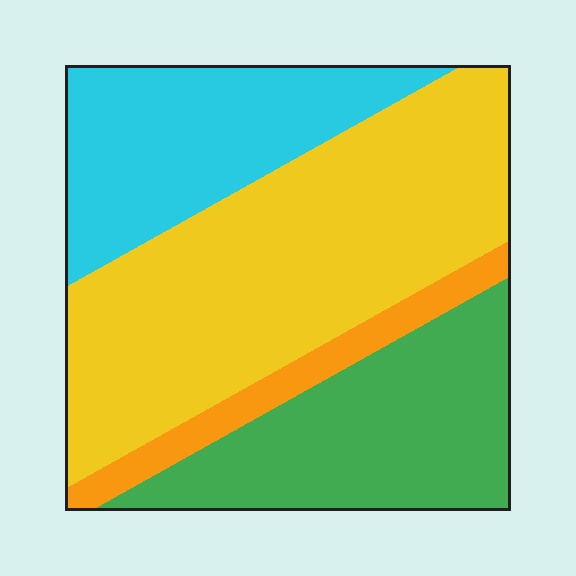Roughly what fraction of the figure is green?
Green takes up about one quarter (1/4) of the figure.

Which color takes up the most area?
Yellow, at roughly 45%.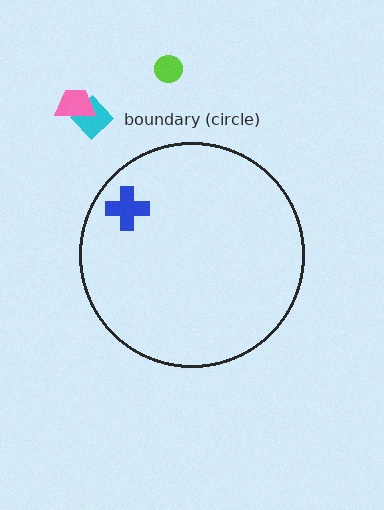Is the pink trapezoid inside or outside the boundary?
Outside.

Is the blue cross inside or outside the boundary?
Inside.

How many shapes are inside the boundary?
1 inside, 3 outside.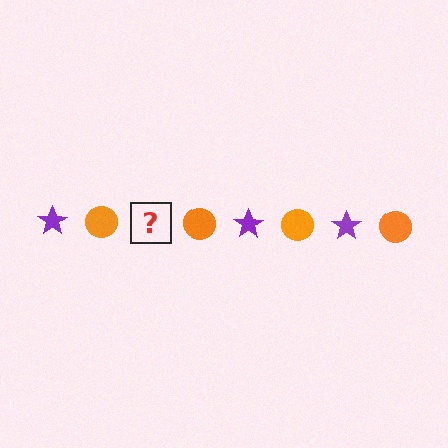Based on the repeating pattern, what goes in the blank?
The blank should be a purple star.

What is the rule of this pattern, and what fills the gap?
The rule is that the pattern alternates between purple star and orange circle. The gap should be filled with a purple star.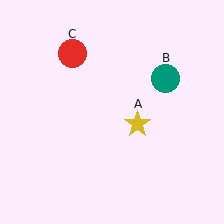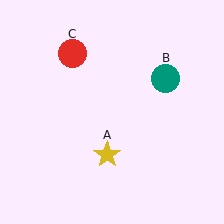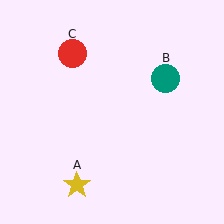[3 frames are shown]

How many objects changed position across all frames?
1 object changed position: yellow star (object A).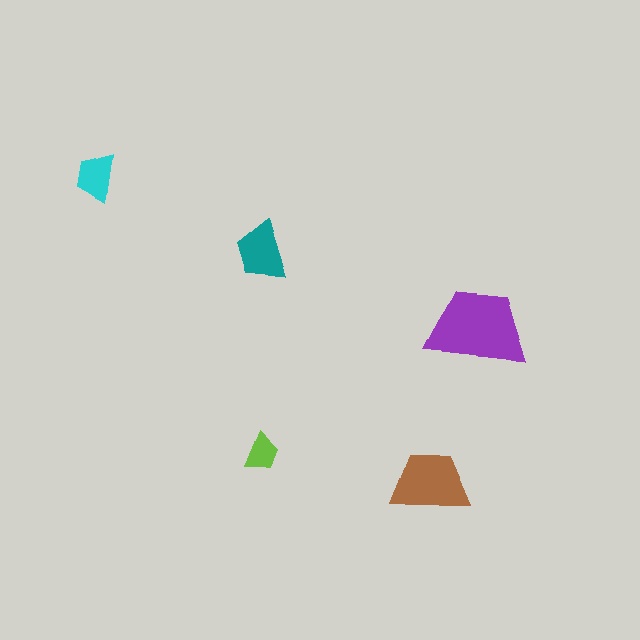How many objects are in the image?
There are 5 objects in the image.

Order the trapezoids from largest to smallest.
the purple one, the brown one, the teal one, the cyan one, the lime one.